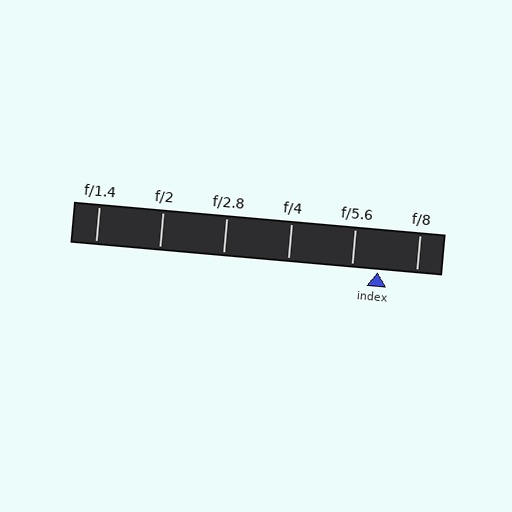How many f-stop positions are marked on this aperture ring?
There are 6 f-stop positions marked.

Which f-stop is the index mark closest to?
The index mark is closest to f/5.6.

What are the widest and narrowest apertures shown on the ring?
The widest aperture shown is f/1.4 and the narrowest is f/8.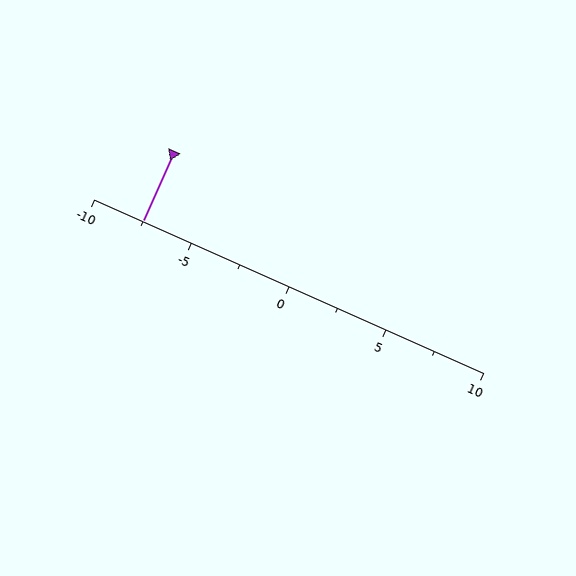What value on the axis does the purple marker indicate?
The marker indicates approximately -7.5.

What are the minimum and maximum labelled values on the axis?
The axis runs from -10 to 10.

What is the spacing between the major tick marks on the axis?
The major ticks are spaced 5 apart.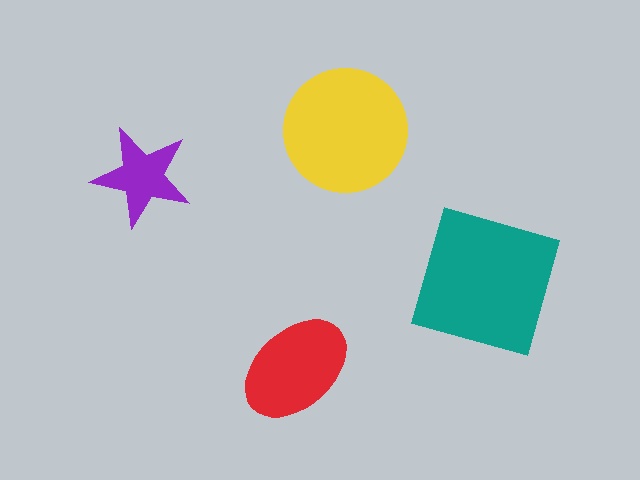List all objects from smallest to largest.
The purple star, the red ellipse, the yellow circle, the teal square.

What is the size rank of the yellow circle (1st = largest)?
2nd.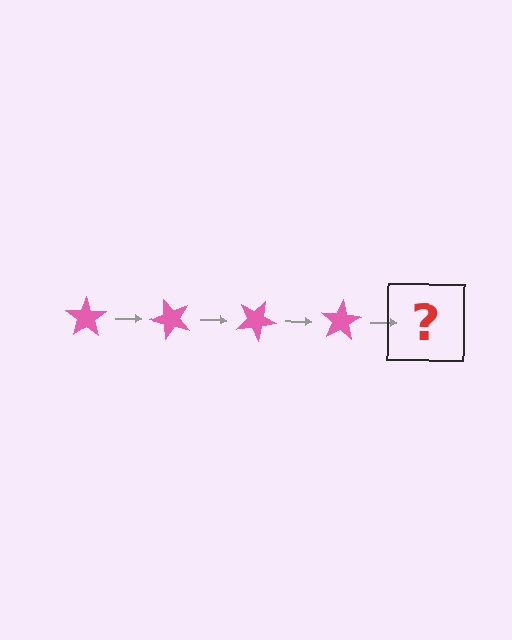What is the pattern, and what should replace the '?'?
The pattern is that the star rotates 50 degrees each step. The '?' should be a pink star rotated 200 degrees.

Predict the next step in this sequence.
The next step is a pink star rotated 200 degrees.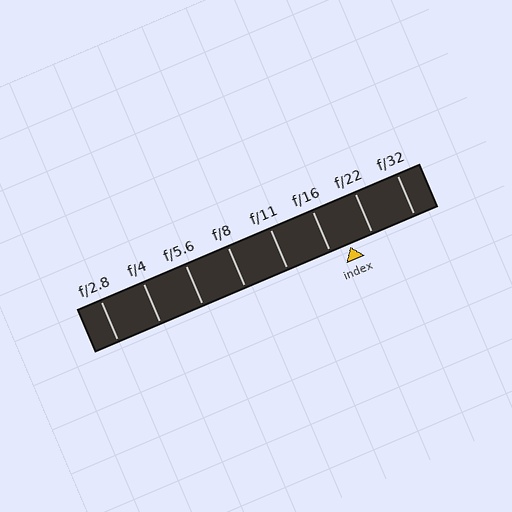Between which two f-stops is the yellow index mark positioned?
The index mark is between f/16 and f/22.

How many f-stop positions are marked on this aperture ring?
There are 8 f-stop positions marked.